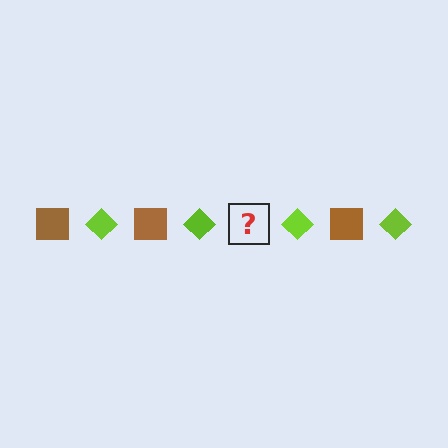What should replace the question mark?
The question mark should be replaced with a brown square.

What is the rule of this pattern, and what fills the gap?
The rule is that the pattern alternates between brown square and lime diamond. The gap should be filled with a brown square.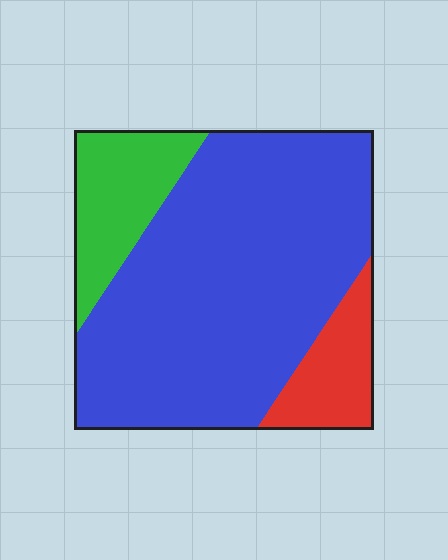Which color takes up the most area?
Blue, at roughly 70%.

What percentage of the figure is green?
Green takes up about one sixth (1/6) of the figure.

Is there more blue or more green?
Blue.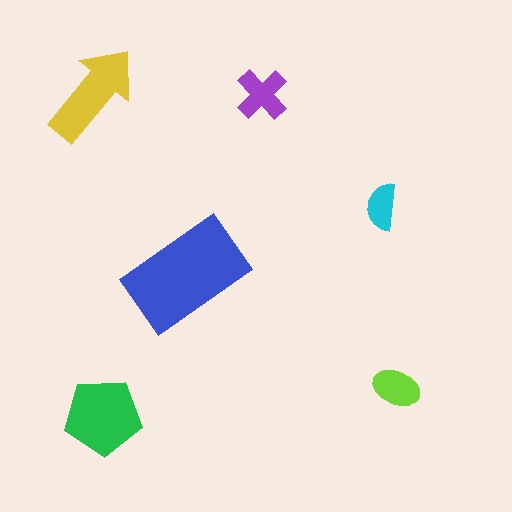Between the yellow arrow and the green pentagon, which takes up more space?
The green pentagon.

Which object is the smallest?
The cyan semicircle.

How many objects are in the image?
There are 6 objects in the image.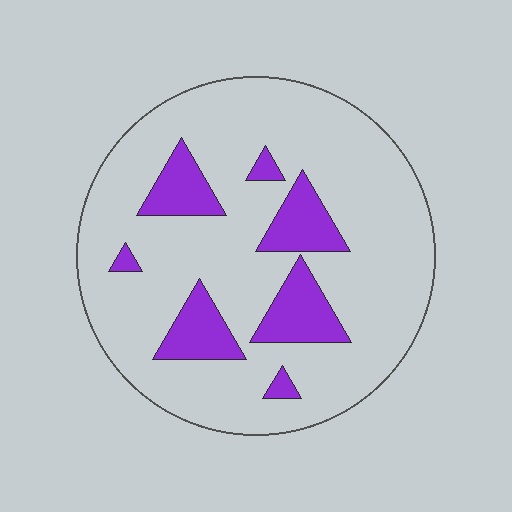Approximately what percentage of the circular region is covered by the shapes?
Approximately 20%.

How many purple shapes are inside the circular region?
7.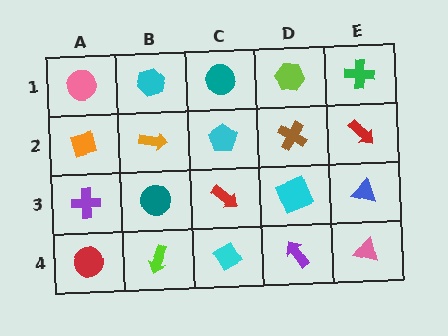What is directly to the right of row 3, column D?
A blue triangle.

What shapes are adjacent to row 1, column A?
An orange diamond (row 2, column A), a cyan hexagon (row 1, column B).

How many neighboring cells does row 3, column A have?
3.